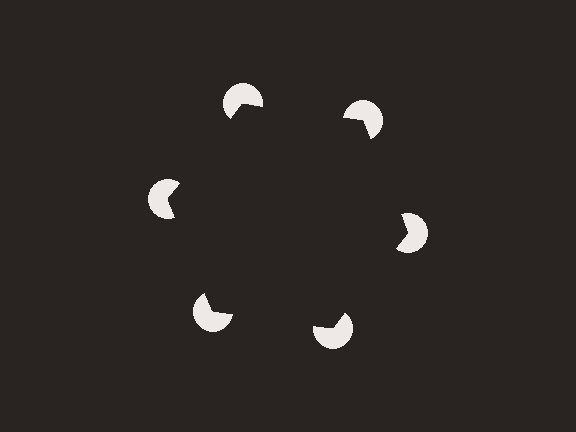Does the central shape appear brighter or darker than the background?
It typically appears slightly darker than the background, even though no actual brightness change is drawn.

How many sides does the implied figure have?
6 sides.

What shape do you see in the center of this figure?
An illusory hexagon — its edges are inferred from the aligned wedge cuts in the pac-man discs, not physically drawn.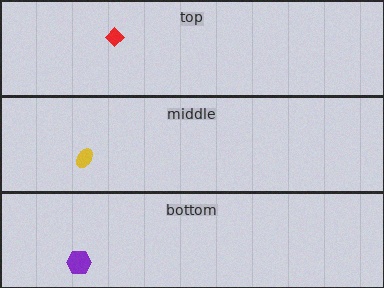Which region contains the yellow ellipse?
The middle region.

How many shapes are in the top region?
1.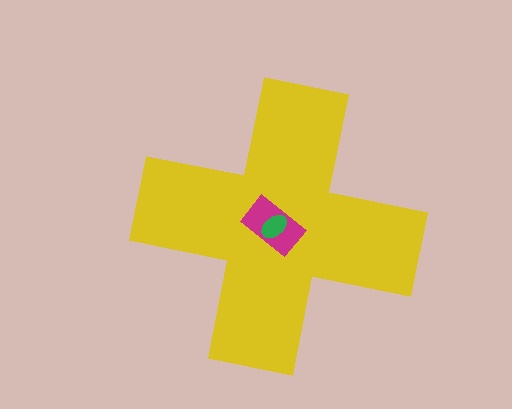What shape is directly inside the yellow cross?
The magenta rectangle.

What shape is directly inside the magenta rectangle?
The green ellipse.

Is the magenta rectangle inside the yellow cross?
Yes.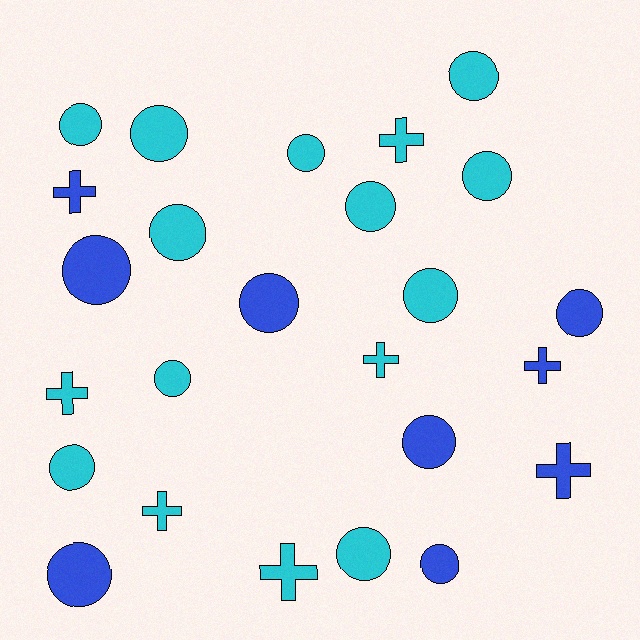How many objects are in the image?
There are 25 objects.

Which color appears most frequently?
Cyan, with 16 objects.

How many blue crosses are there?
There are 3 blue crosses.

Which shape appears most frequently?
Circle, with 17 objects.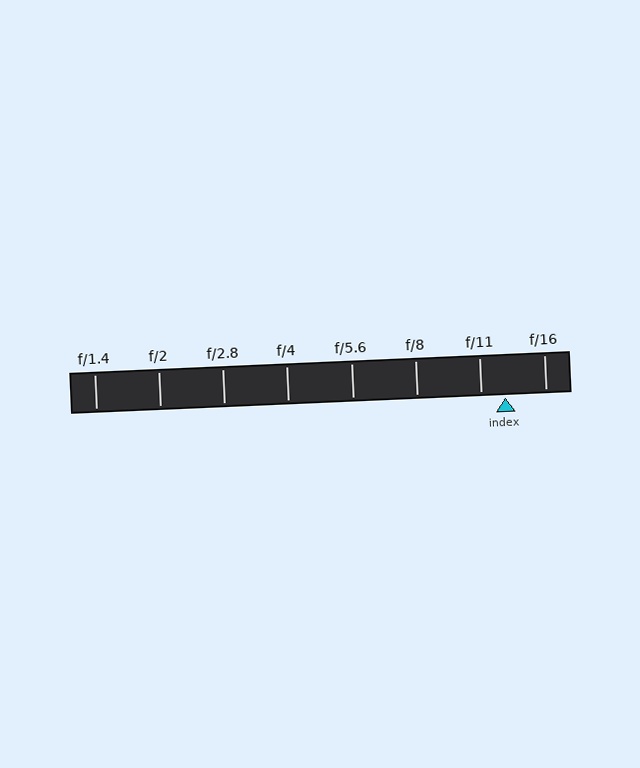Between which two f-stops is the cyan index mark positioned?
The index mark is between f/11 and f/16.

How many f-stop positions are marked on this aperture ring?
There are 8 f-stop positions marked.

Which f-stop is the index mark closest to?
The index mark is closest to f/11.